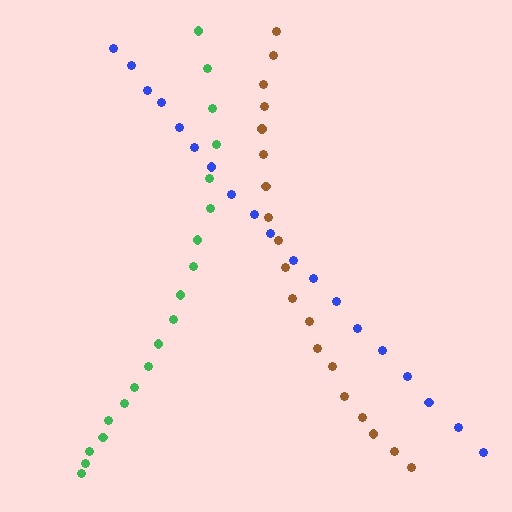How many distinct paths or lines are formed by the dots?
There are 3 distinct paths.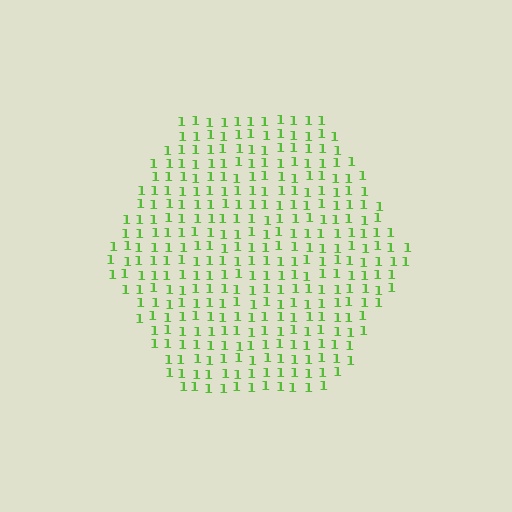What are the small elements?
The small elements are digit 1's.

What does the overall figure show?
The overall figure shows a hexagon.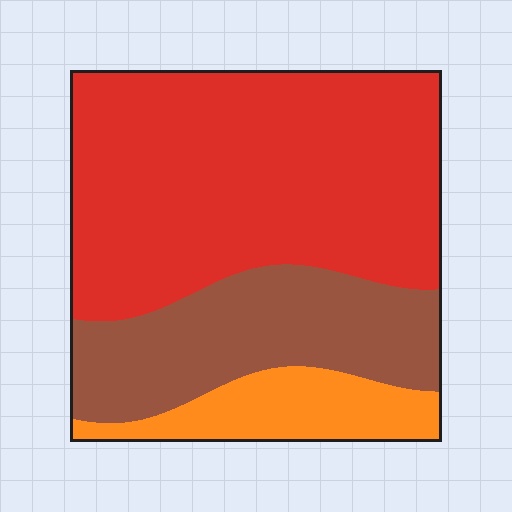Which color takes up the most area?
Red, at roughly 60%.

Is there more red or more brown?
Red.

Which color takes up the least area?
Orange, at roughly 15%.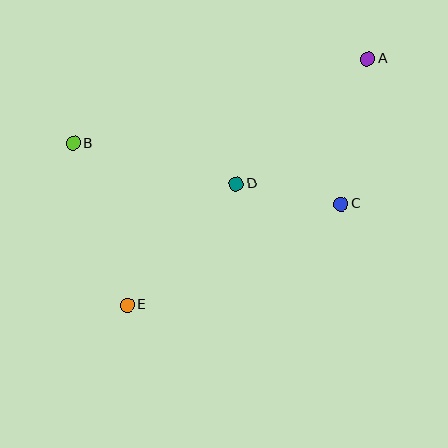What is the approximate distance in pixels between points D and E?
The distance between D and E is approximately 163 pixels.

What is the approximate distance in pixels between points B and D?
The distance between B and D is approximately 168 pixels.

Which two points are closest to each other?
Points C and D are closest to each other.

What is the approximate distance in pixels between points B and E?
The distance between B and E is approximately 170 pixels.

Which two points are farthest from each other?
Points A and E are farthest from each other.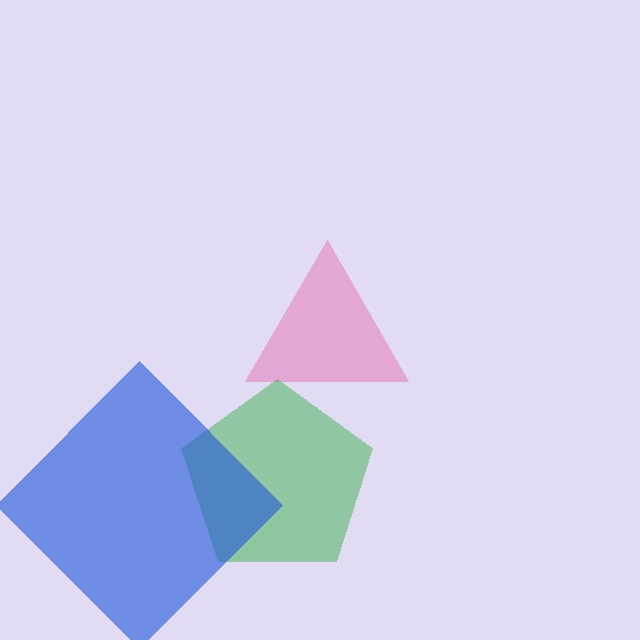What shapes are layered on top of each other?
The layered shapes are: a pink triangle, a green pentagon, a blue diamond.